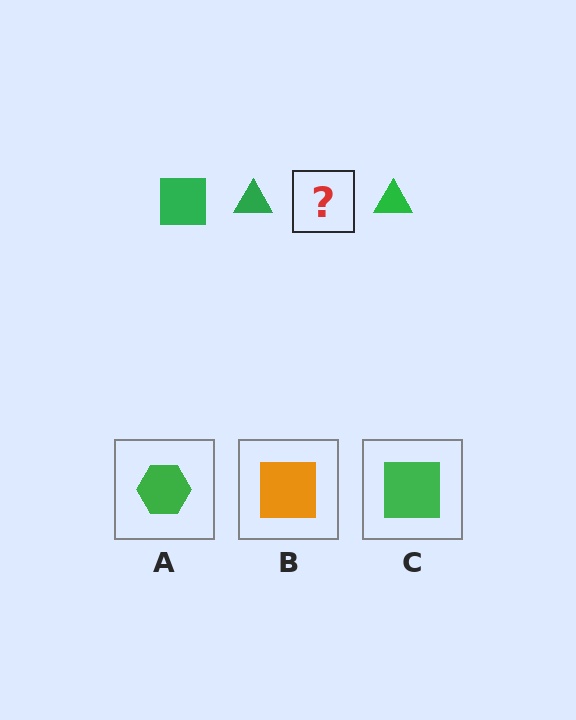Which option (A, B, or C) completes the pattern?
C.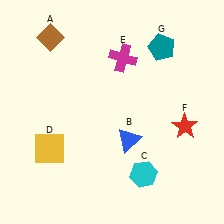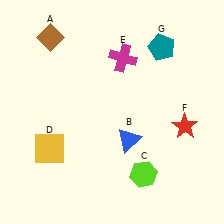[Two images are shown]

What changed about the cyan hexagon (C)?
In Image 1, C is cyan. In Image 2, it changed to lime.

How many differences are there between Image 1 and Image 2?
There is 1 difference between the two images.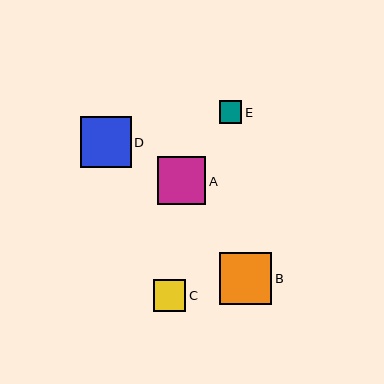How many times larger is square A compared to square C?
Square A is approximately 1.5 times the size of square C.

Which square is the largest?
Square B is the largest with a size of approximately 52 pixels.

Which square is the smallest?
Square E is the smallest with a size of approximately 23 pixels.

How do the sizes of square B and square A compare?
Square B and square A are approximately the same size.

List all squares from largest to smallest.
From largest to smallest: B, D, A, C, E.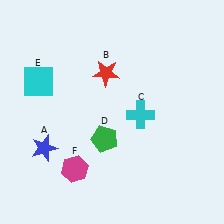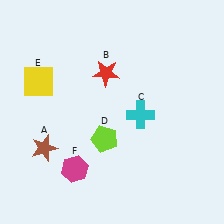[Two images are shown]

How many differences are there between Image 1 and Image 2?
There are 3 differences between the two images.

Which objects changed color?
A changed from blue to brown. D changed from green to lime. E changed from cyan to yellow.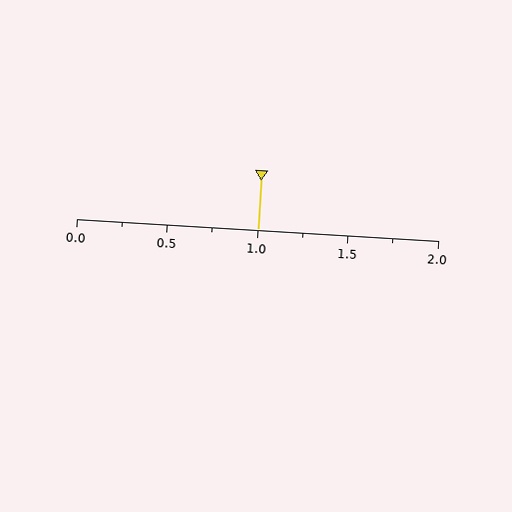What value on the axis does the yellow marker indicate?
The marker indicates approximately 1.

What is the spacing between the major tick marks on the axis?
The major ticks are spaced 0.5 apart.